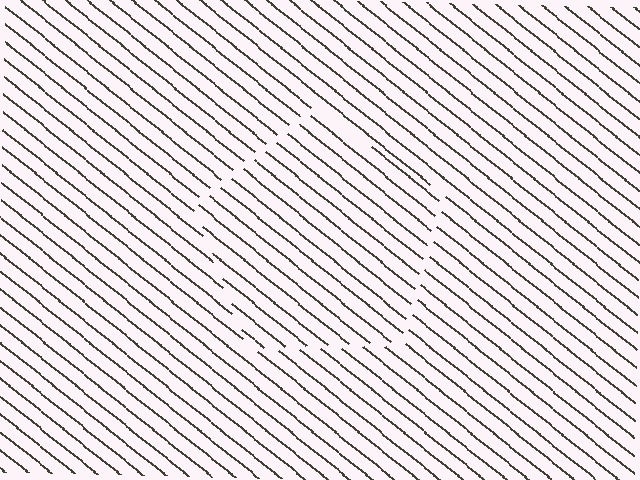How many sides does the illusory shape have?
5 sides — the line-ends trace a pentagon.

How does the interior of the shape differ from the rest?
The interior of the shape contains the same grating, shifted by half a period — the contour is defined by the phase discontinuity where line-ends from the inner and outer gratings abut.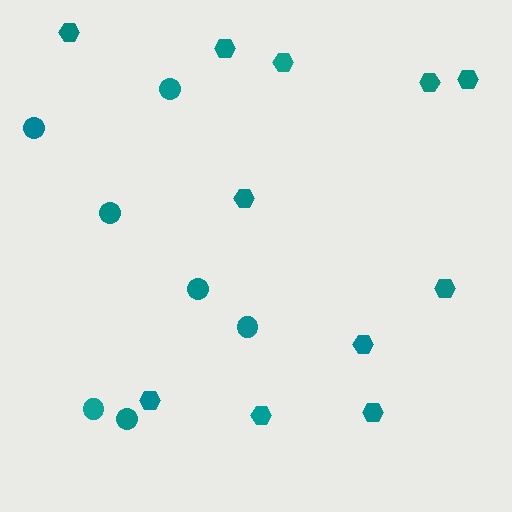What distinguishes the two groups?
There are 2 groups: one group of circles (7) and one group of hexagons (11).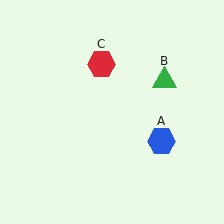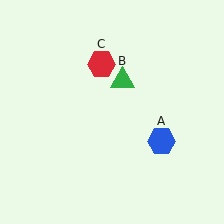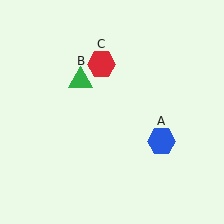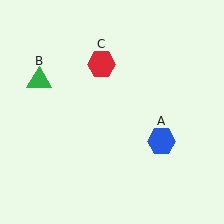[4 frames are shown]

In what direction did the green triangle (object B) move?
The green triangle (object B) moved left.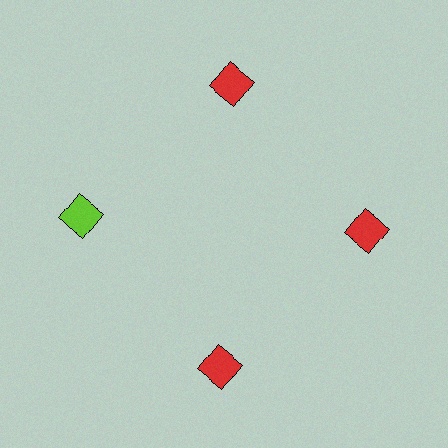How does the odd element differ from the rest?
It has a different color: lime instead of red.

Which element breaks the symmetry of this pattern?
The lime diamond at roughly the 9 o'clock position breaks the symmetry. All other shapes are red diamonds.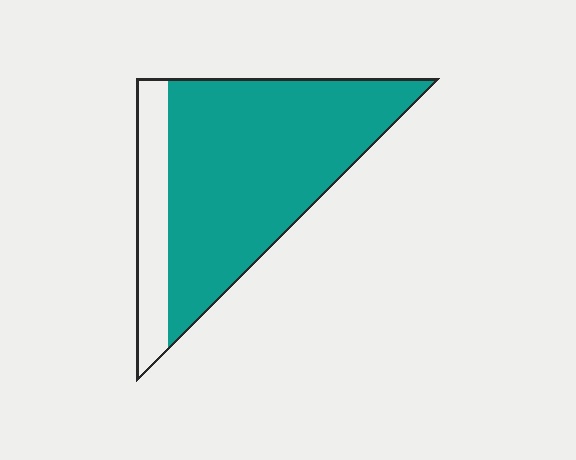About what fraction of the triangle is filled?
About four fifths (4/5).